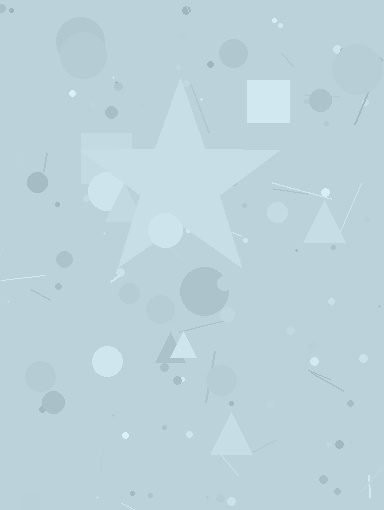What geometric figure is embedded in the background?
A star is embedded in the background.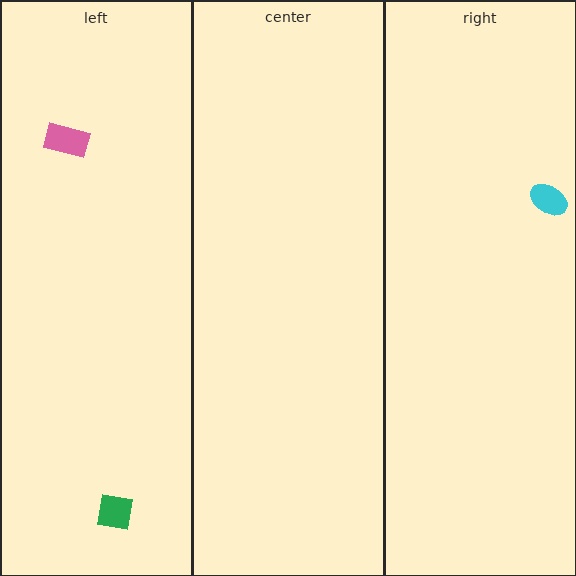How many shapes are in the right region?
1.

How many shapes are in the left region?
2.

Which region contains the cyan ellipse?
The right region.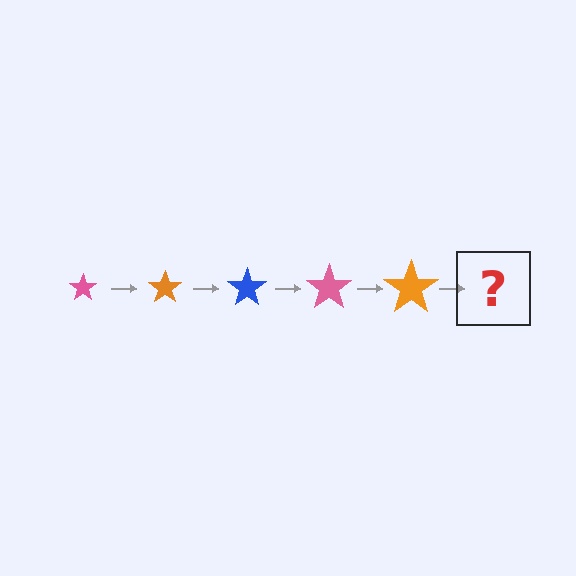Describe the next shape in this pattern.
It should be a blue star, larger than the previous one.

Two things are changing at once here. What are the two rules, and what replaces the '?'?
The two rules are that the star grows larger each step and the color cycles through pink, orange, and blue. The '?' should be a blue star, larger than the previous one.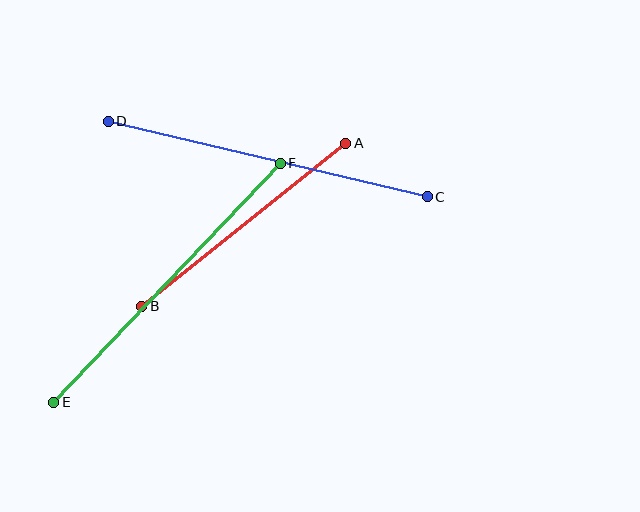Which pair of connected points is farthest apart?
Points E and F are farthest apart.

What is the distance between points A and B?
The distance is approximately 261 pixels.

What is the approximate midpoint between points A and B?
The midpoint is at approximately (244, 225) pixels.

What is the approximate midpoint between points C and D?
The midpoint is at approximately (268, 159) pixels.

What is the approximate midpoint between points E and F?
The midpoint is at approximately (167, 283) pixels.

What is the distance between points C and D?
The distance is approximately 328 pixels.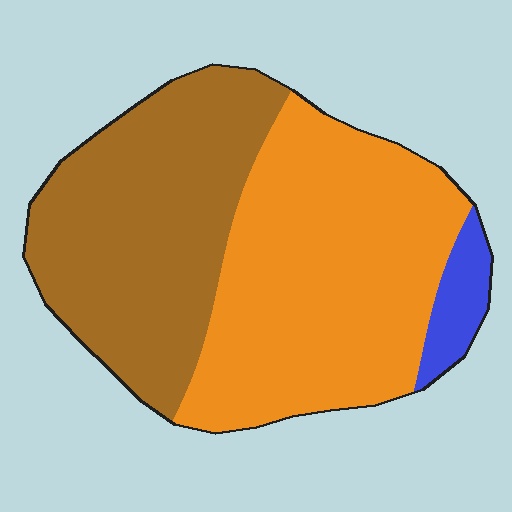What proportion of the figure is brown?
Brown covers roughly 45% of the figure.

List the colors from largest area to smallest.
From largest to smallest: orange, brown, blue.